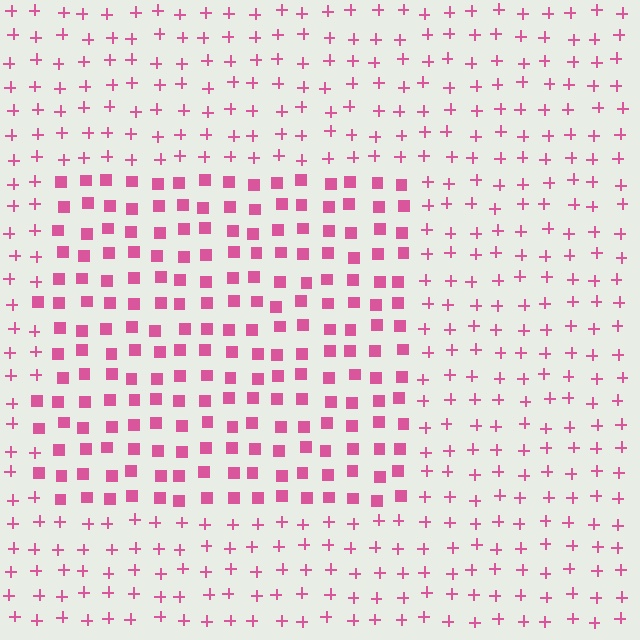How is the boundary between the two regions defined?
The boundary is defined by a change in element shape: squares inside vs. plus signs outside. All elements share the same color and spacing.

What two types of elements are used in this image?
The image uses squares inside the rectangle region and plus signs outside it.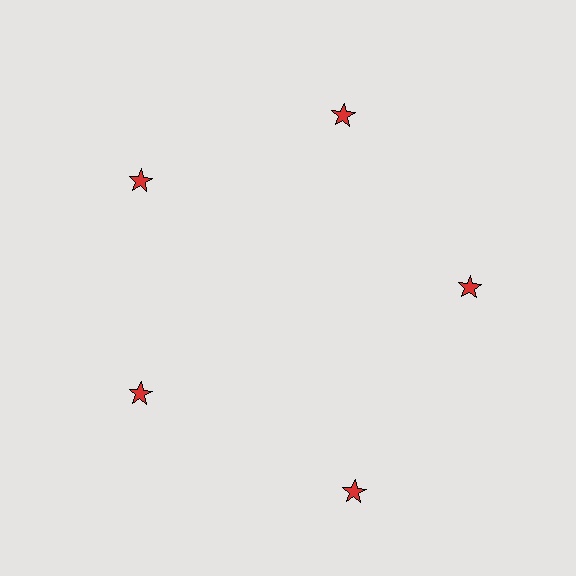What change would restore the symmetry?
The symmetry would be restored by moving it inward, back onto the ring so that all 5 stars sit at equal angles and equal distance from the center.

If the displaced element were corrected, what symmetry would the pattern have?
It would have 5-fold rotational symmetry — the pattern would map onto itself every 72 degrees.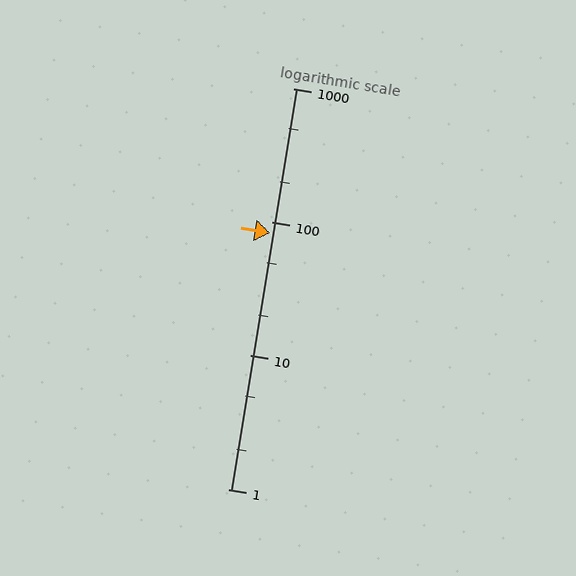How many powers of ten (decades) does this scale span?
The scale spans 3 decades, from 1 to 1000.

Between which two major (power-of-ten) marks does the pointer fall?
The pointer is between 10 and 100.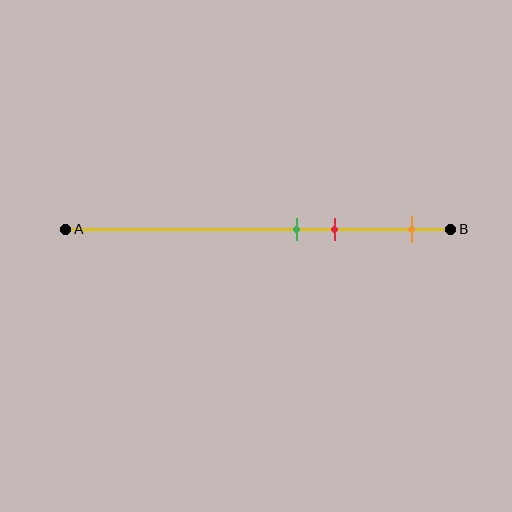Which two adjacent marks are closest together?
The green and red marks are the closest adjacent pair.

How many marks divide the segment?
There are 3 marks dividing the segment.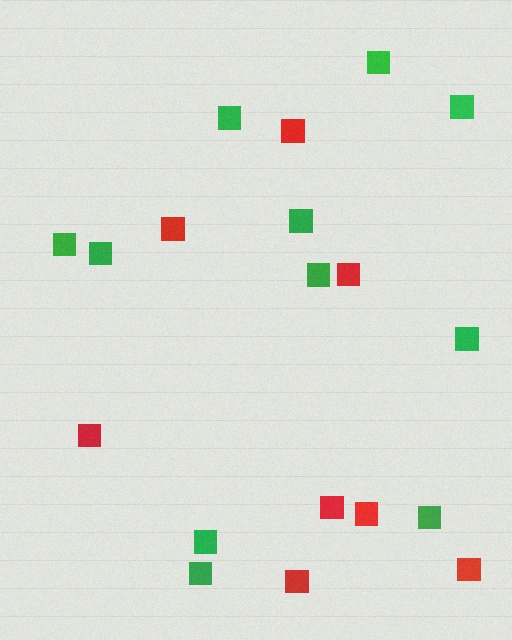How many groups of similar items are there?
There are 2 groups: one group of red squares (8) and one group of green squares (11).